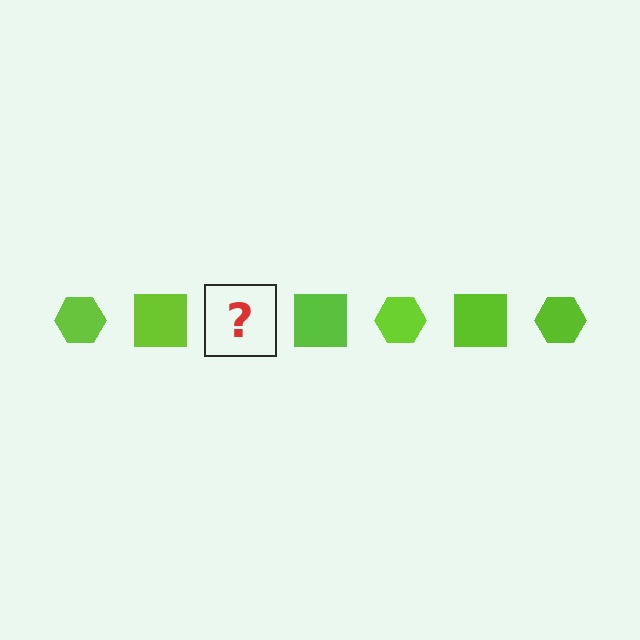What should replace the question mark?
The question mark should be replaced with a lime hexagon.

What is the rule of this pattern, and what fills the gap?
The rule is that the pattern cycles through hexagon, square shapes in lime. The gap should be filled with a lime hexagon.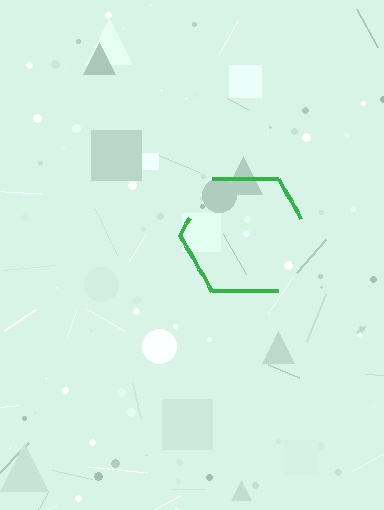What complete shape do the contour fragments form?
The contour fragments form a hexagon.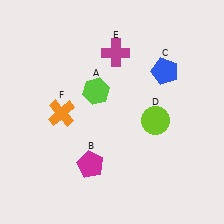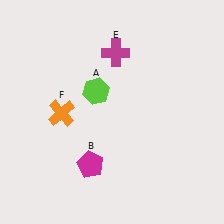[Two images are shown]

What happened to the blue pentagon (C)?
The blue pentagon (C) was removed in Image 2. It was in the top-right area of Image 1.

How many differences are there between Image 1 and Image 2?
There are 2 differences between the two images.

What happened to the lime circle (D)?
The lime circle (D) was removed in Image 2. It was in the bottom-right area of Image 1.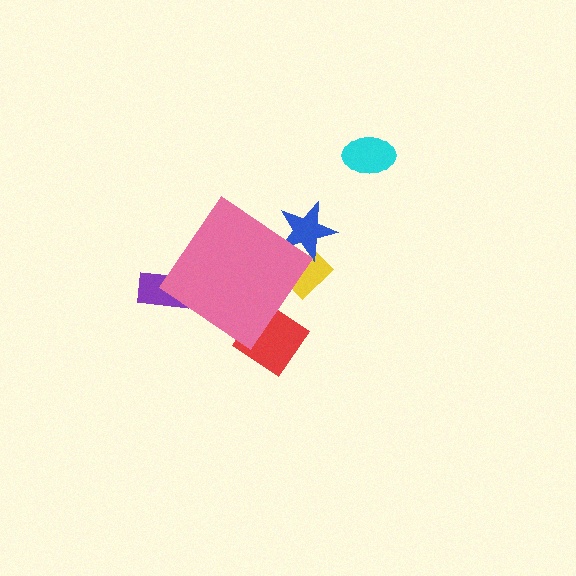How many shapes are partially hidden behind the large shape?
4 shapes are partially hidden.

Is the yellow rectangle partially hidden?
Yes, the yellow rectangle is partially hidden behind the pink diamond.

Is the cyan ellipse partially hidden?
No, the cyan ellipse is fully visible.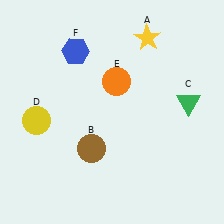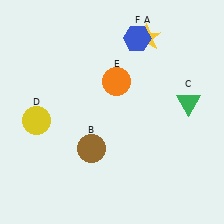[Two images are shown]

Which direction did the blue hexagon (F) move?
The blue hexagon (F) moved right.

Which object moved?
The blue hexagon (F) moved right.